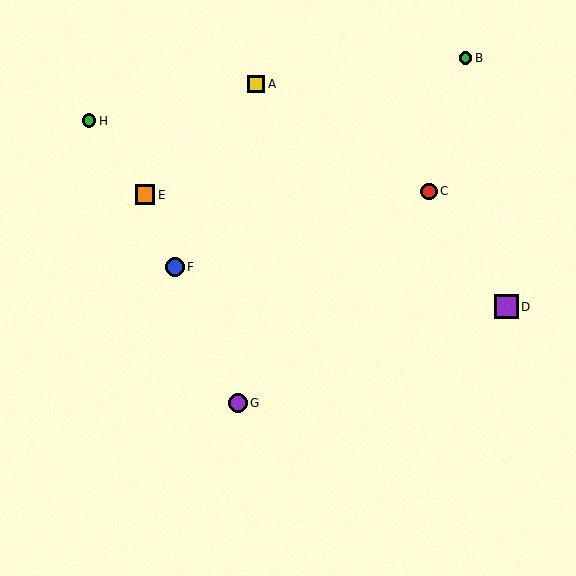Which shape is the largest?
The purple square (labeled D) is the largest.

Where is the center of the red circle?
The center of the red circle is at (429, 191).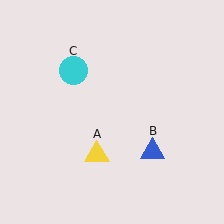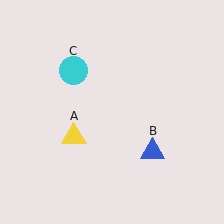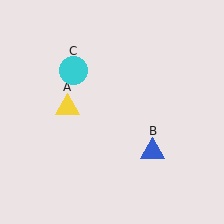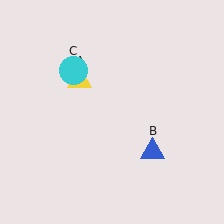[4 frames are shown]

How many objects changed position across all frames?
1 object changed position: yellow triangle (object A).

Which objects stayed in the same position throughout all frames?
Blue triangle (object B) and cyan circle (object C) remained stationary.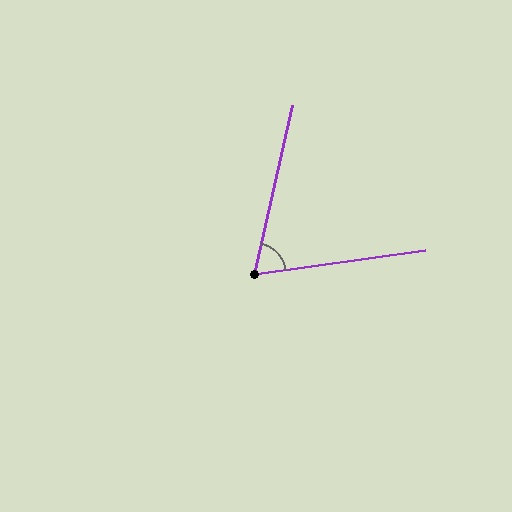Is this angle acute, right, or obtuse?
It is acute.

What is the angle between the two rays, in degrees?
Approximately 69 degrees.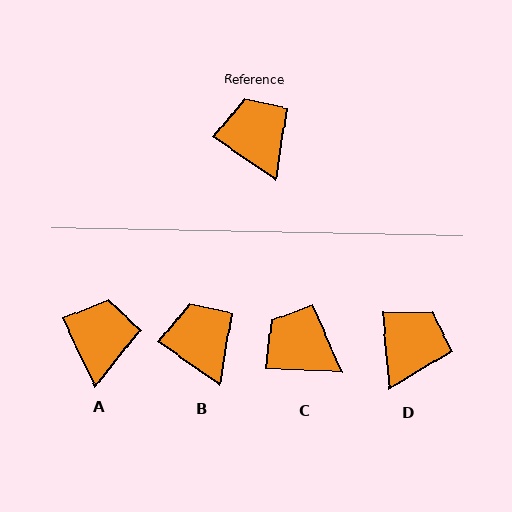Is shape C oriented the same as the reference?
No, it is off by about 33 degrees.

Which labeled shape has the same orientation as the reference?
B.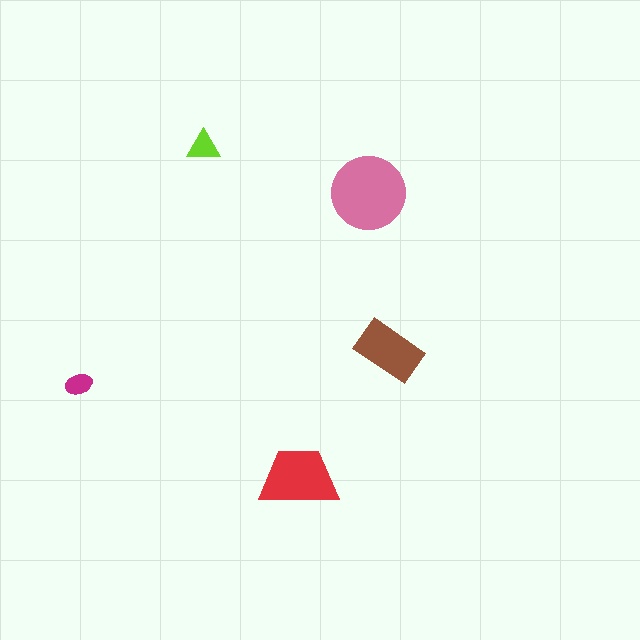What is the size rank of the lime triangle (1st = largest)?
4th.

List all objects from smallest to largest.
The magenta ellipse, the lime triangle, the brown rectangle, the red trapezoid, the pink circle.